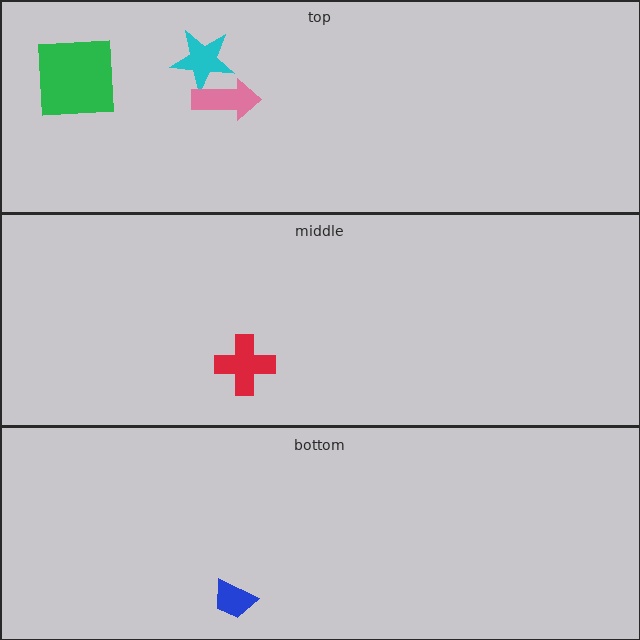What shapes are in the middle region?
The red cross.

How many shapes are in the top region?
3.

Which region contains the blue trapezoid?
The bottom region.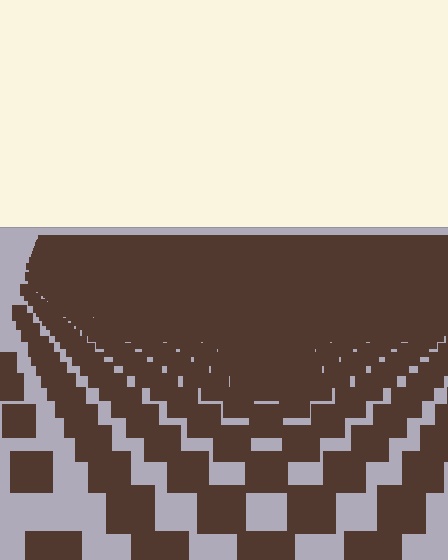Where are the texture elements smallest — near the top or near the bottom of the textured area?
Near the top.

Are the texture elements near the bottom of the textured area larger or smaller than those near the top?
Larger. Near the bottom, elements are closer to the viewer and appear at a bigger on-screen size.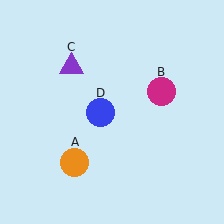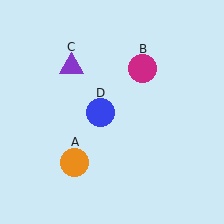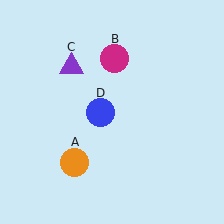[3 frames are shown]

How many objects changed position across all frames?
1 object changed position: magenta circle (object B).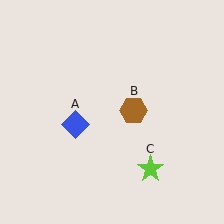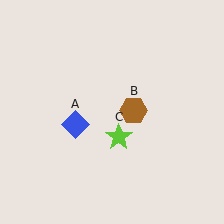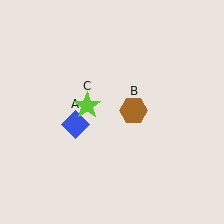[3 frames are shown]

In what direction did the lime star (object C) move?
The lime star (object C) moved up and to the left.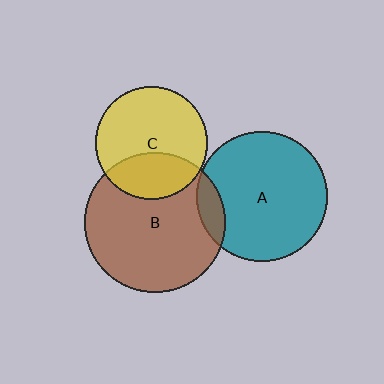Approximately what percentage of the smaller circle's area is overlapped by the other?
Approximately 10%.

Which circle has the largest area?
Circle B (brown).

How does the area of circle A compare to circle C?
Approximately 1.3 times.